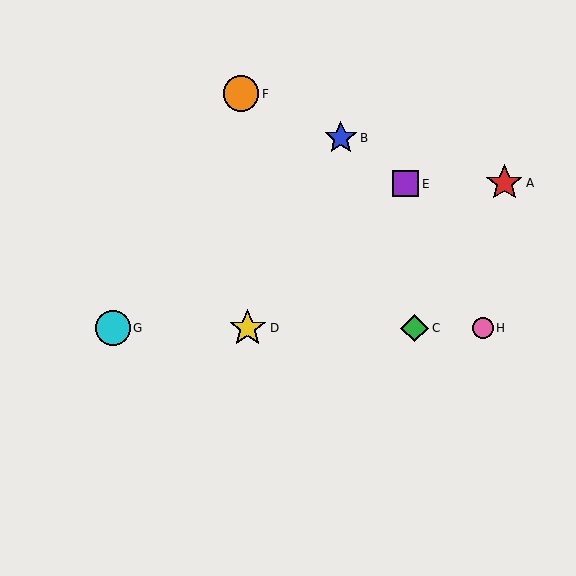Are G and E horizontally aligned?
No, G is at y≈328 and E is at y≈184.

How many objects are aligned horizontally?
4 objects (C, D, G, H) are aligned horizontally.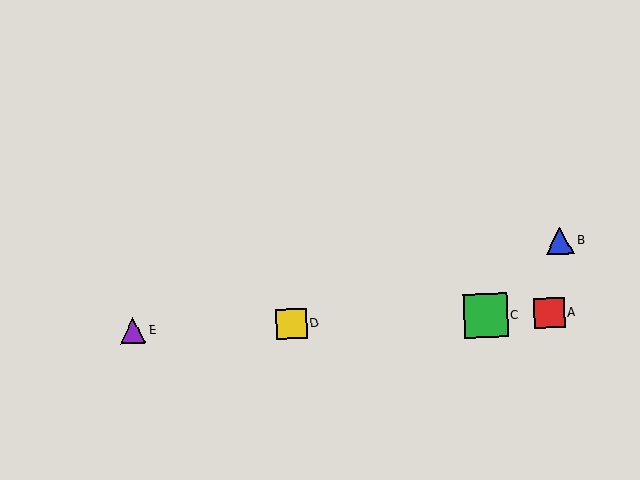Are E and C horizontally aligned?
Yes, both are at y≈331.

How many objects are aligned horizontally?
4 objects (A, C, D, E) are aligned horizontally.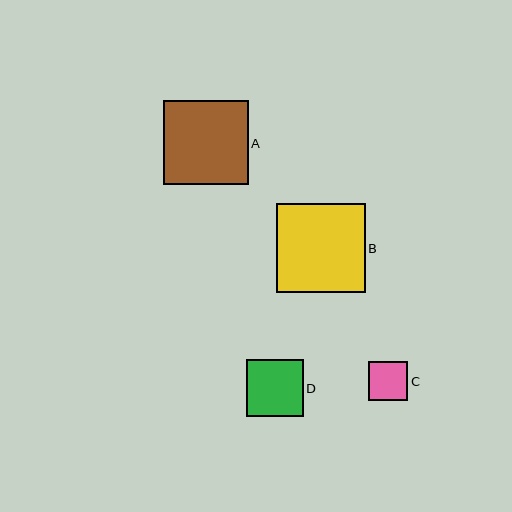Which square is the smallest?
Square C is the smallest with a size of approximately 39 pixels.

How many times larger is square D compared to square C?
Square D is approximately 1.4 times the size of square C.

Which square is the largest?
Square B is the largest with a size of approximately 89 pixels.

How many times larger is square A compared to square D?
Square A is approximately 1.5 times the size of square D.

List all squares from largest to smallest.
From largest to smallest: B, A, D, C.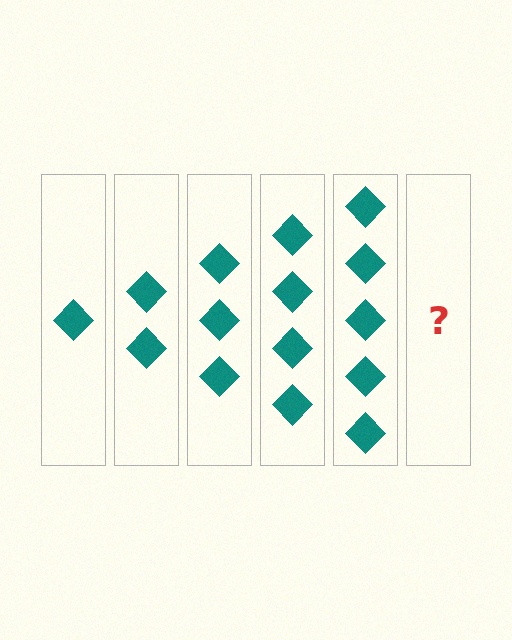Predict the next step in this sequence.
The next step is 6 diamonds.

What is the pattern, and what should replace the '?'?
The pattern is that each step adds one more diamond. The '?' should be 6 diamonds.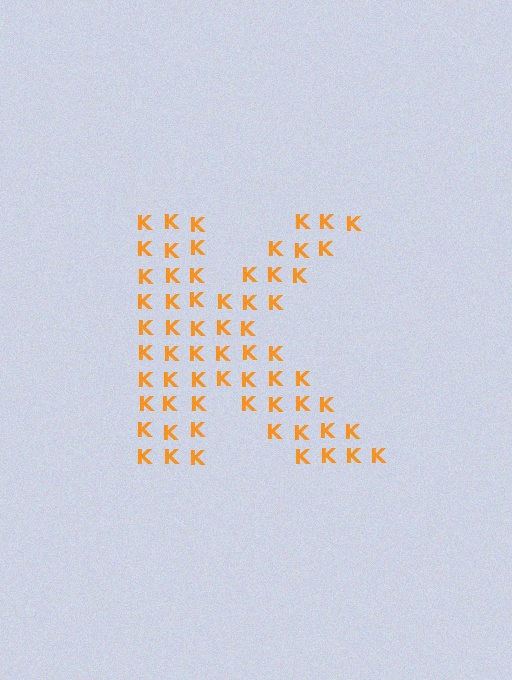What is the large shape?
The large shape is the letter K.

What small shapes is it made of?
It is made of small letter K's.